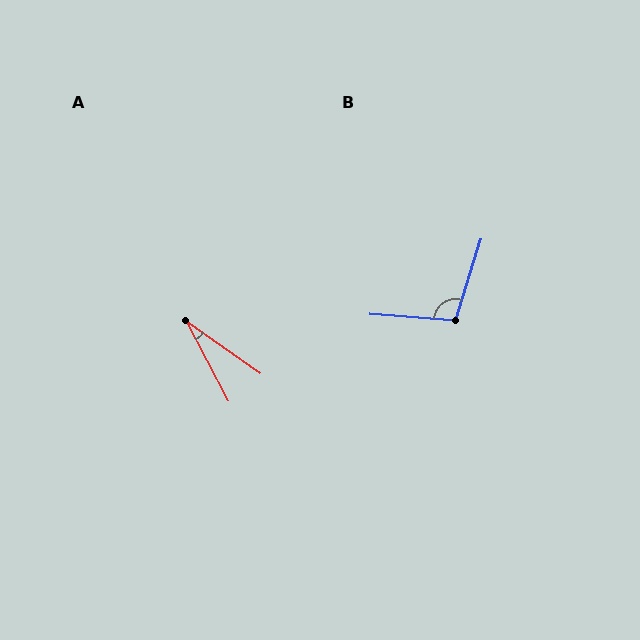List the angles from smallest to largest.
A (27°), B (103°).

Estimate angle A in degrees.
Approximately 27 degrees.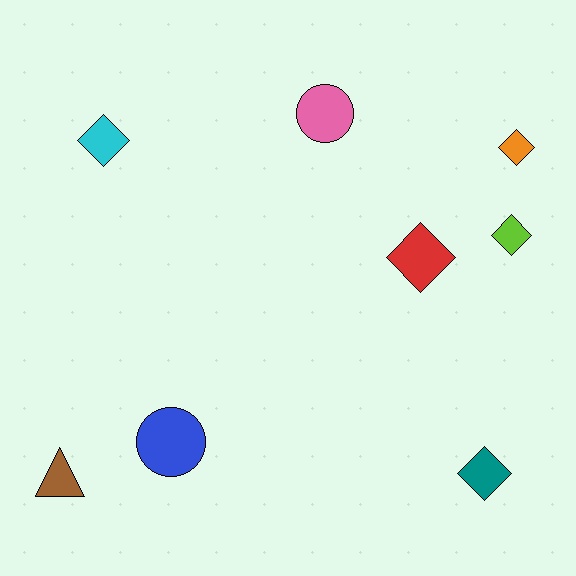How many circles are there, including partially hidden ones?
There are 2 circles.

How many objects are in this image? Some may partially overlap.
There are 8 objects.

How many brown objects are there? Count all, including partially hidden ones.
There is 1 brown object.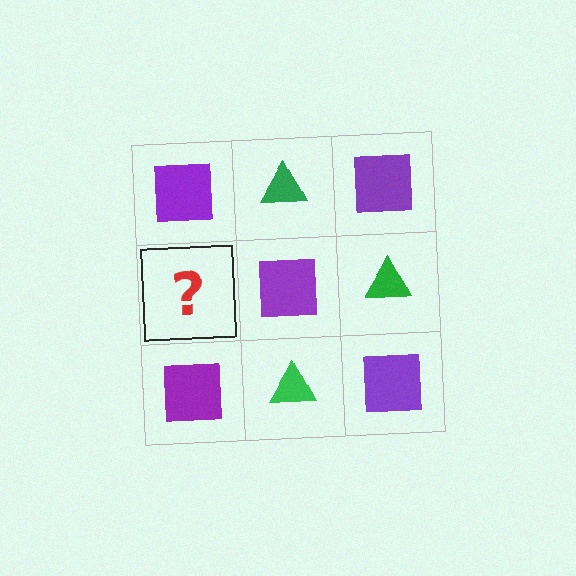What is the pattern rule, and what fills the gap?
The rule is that it alternates purple square and green triangle in a checkerboard pattern. The gap should be filled with a green triangle.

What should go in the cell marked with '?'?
The missing cell should contain a green triangle.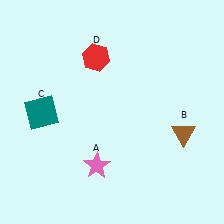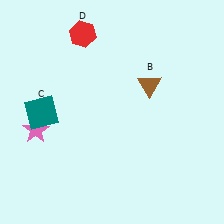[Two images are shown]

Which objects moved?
The objects that moved are: the pink star (A), the brown triangle (B), the red hexagon (D).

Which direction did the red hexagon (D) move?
The red hexagon (D) moved up.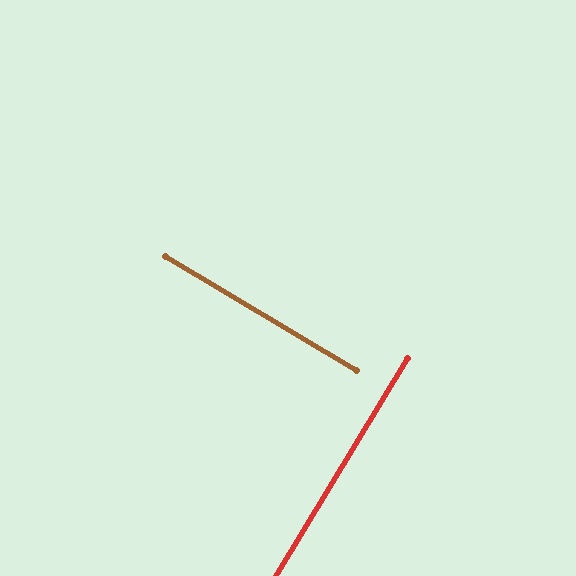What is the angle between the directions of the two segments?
Approximately 90 degrees.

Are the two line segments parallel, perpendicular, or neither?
Perpendicular — they meet at approximately 90°.